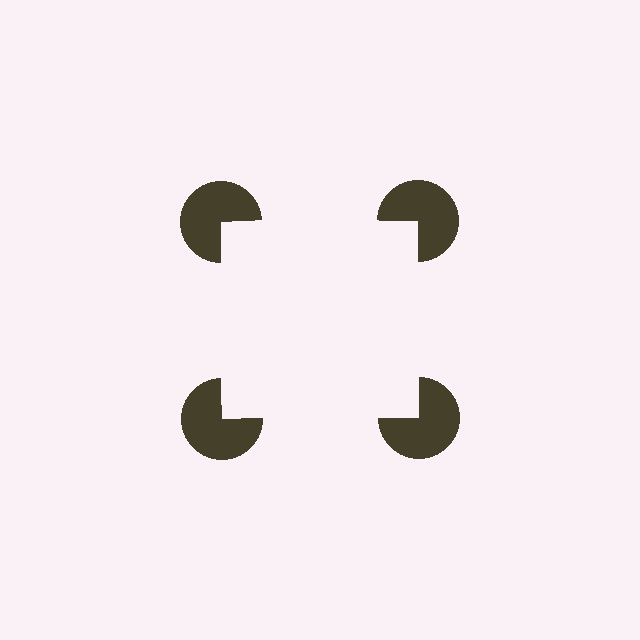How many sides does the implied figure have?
4 sides.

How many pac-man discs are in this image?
There are 4 — one at each vertex of the illusory square.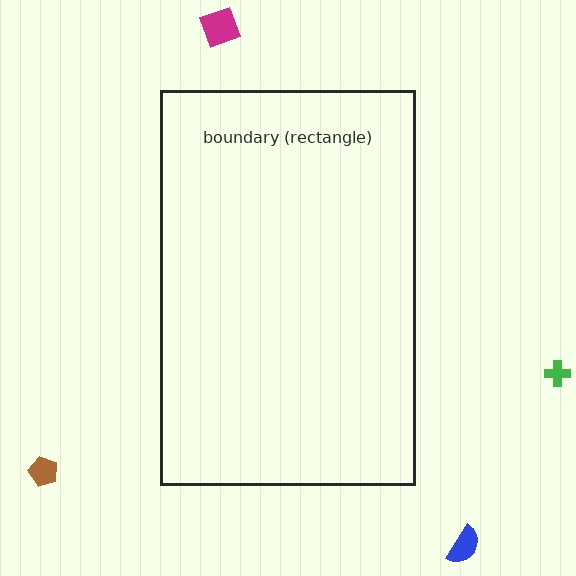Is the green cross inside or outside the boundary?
Outside.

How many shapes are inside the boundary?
0 inside, 4 outside.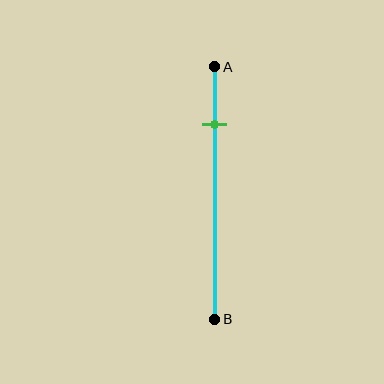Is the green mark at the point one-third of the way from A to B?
No, the mark is at about 25% from A, not at the 33% one-third point.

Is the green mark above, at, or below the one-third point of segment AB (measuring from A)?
The green mark is above the one-third point of segment AB.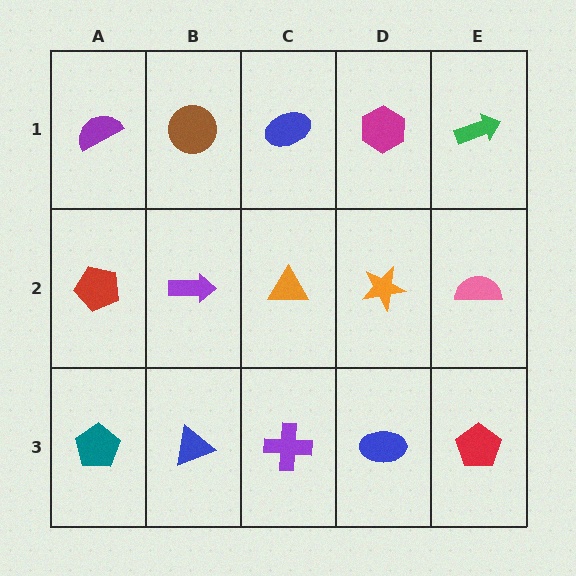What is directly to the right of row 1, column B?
A blue ellipse.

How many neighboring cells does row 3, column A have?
2.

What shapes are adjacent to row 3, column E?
A pink semicircle (row 2, column E), a blue ellipse (row 3, column D).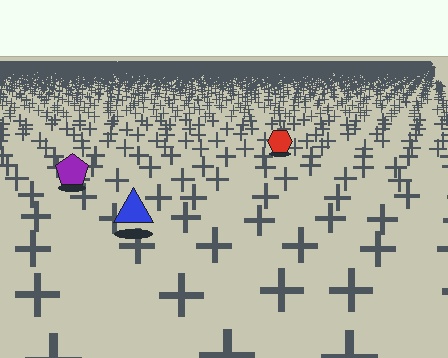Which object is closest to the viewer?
The blue triangle is closest. The texture marks near it are larger and more spread out.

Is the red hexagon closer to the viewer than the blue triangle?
No. The blue triangle is closer — you can tell from the texture gradient: the ground texture is coarser near it.